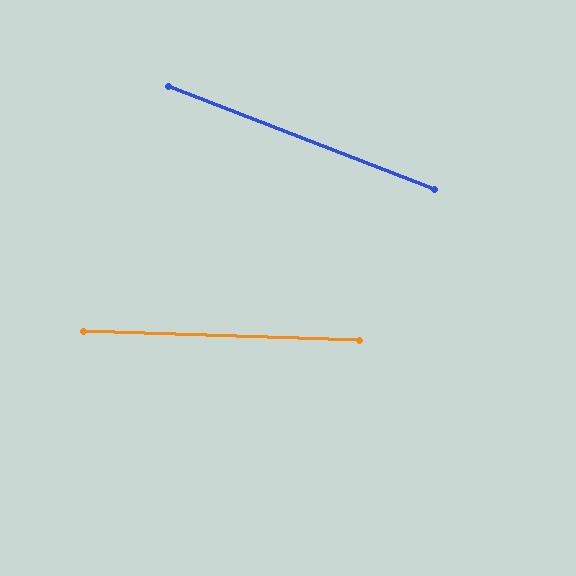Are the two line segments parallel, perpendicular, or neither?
Neither parallel nor perpendicular — they differ by about 19°.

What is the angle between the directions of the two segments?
Approximately 19 degrees.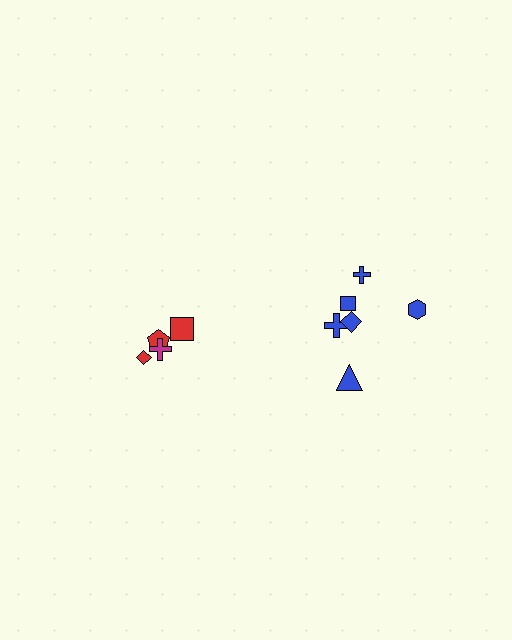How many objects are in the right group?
There are 6 objects.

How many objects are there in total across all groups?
There are 10 objects.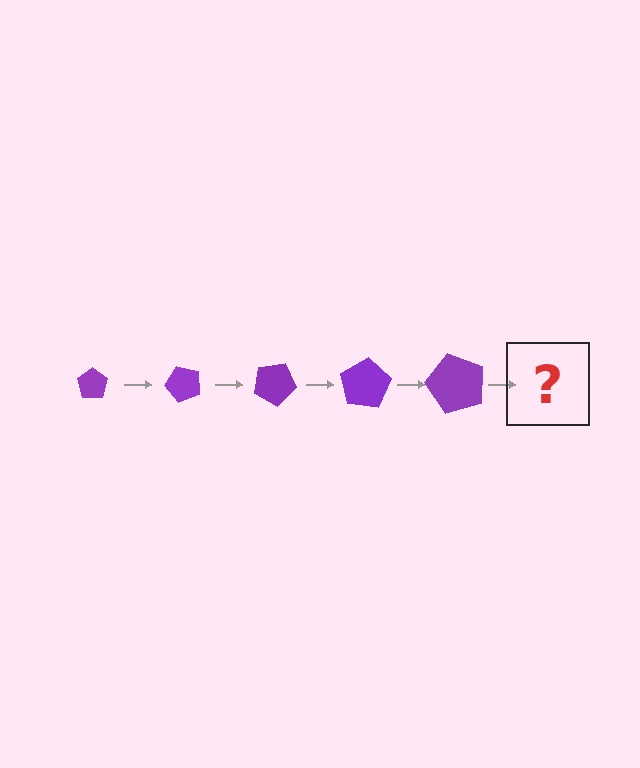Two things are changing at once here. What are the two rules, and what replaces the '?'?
The two rules are that the pentagon grows larger each step and it rotates 50 degrees each step. The '?' should be a pentagon, larger than the previous one and rotated 250 degrees from the start.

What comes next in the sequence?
The next element should be a pentagon, larger than the previous one and rotated 250 degrees from the start.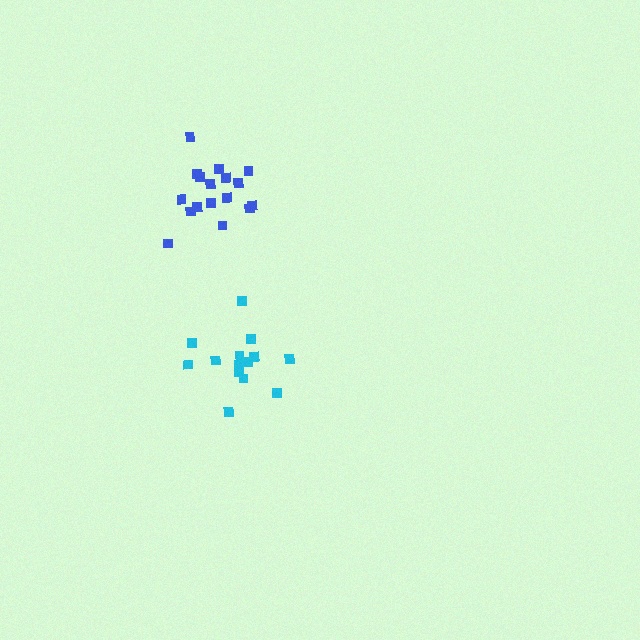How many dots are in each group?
Group 1: 14 dots, Group 2: 17 dots (31 total).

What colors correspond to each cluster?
The clusters are colored: cyan, blue.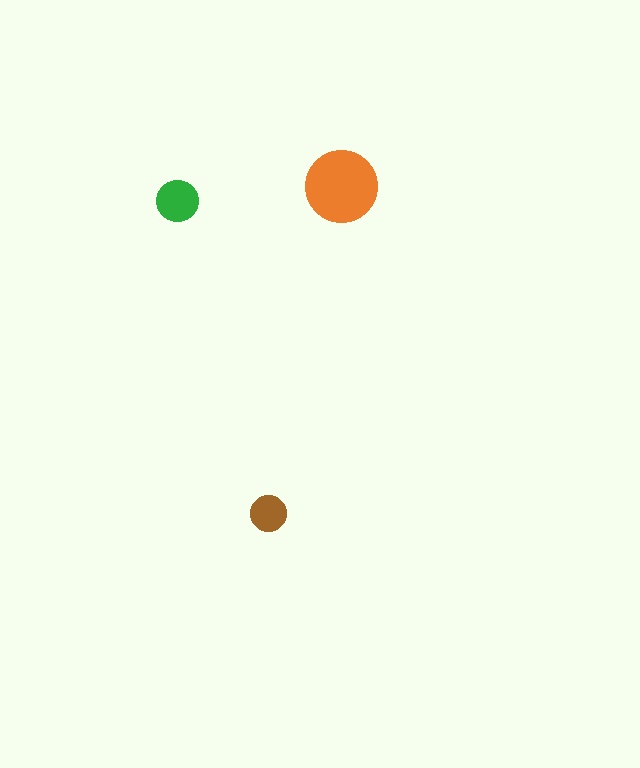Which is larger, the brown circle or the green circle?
The green one.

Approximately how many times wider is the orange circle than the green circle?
About 1.5 times wider.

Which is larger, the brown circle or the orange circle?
The orange one.